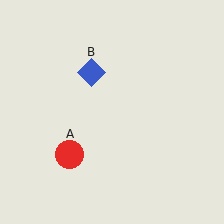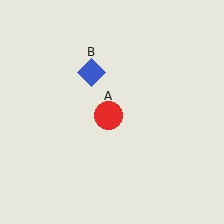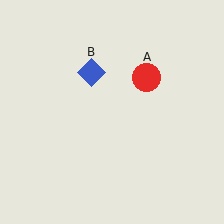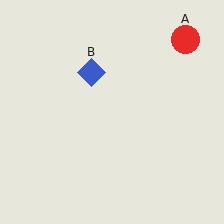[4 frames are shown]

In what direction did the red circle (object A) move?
The red circle (object A) moved up and to the right.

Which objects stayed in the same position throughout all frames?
Blue diamond (object B) remained stationary.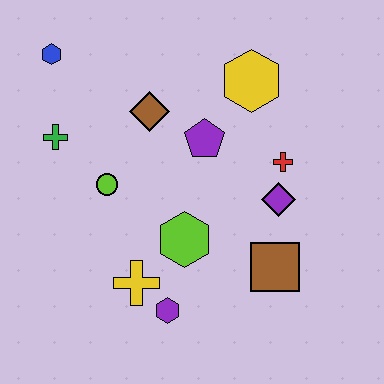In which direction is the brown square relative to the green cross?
The brown square is to the right of the green cross.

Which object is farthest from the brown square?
The blue hexagon is farthest from the brown square.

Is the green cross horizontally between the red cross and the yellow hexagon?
No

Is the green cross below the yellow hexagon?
Yes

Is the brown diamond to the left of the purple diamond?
Yes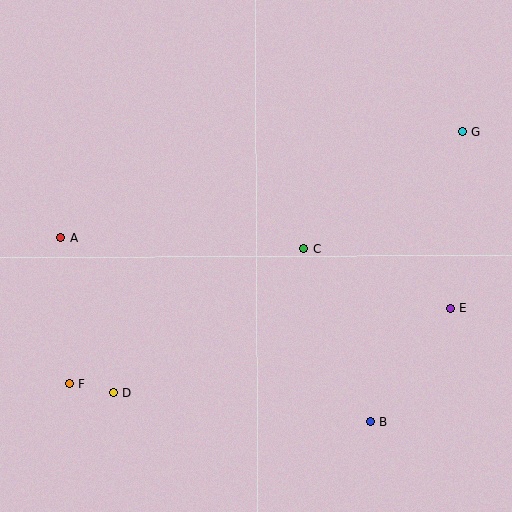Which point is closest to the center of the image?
Point C at (304, 249) is closest to the center.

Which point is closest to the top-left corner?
Point A is closest to the top-left corner.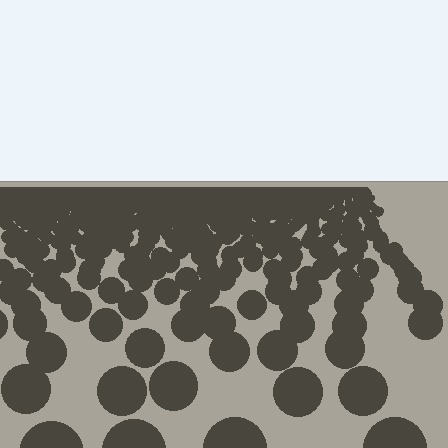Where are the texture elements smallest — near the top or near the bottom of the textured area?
Near the top.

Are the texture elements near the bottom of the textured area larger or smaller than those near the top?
Larger. Near the bottom, elements are closer to the viewer and appear at a bigger on-screen size.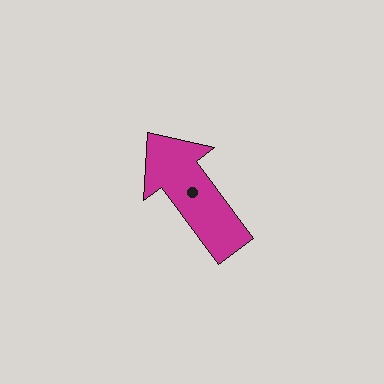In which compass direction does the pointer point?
Northwest.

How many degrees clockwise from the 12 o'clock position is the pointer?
Approximately 323 degrees.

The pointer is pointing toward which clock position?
Roughly 11 o'clock.